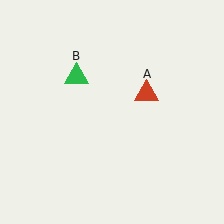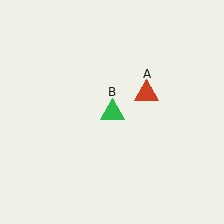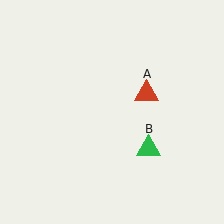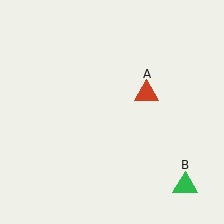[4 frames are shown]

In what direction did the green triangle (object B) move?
The green triangle (object B) moved down and to the right.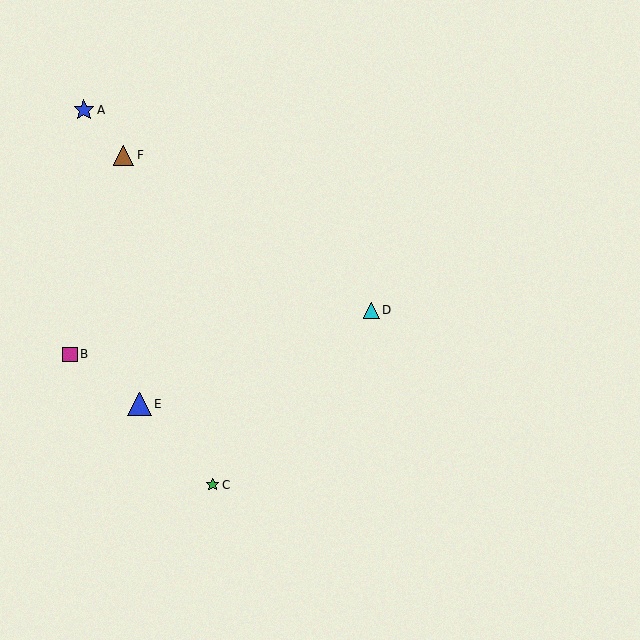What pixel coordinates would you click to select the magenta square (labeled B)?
Click at (70, 354) to select the magenta square B.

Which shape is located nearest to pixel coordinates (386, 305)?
The cyan triangle (labeled D) at (371, 310) is nearest to that location.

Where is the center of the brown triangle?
The center of the brown triangle is at (124, 155).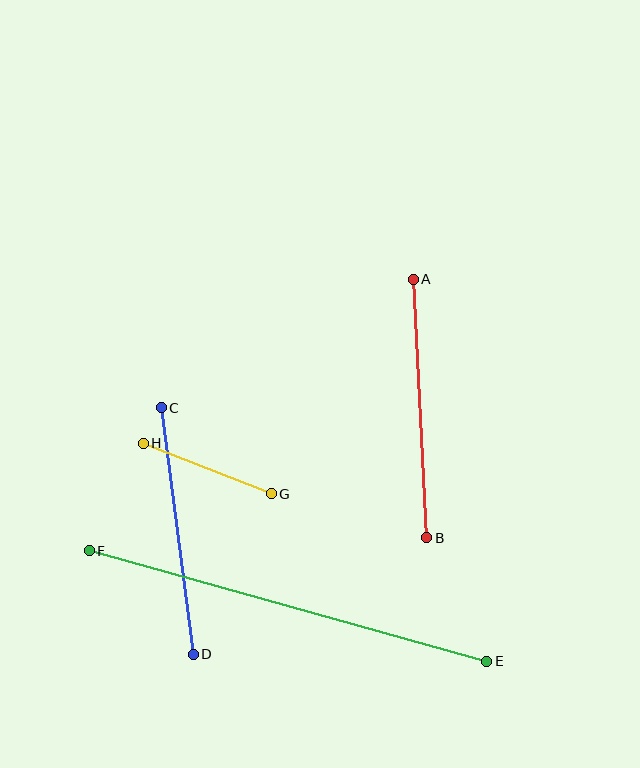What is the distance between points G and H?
The distance is approximately 138 pixels.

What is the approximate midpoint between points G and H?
The midpoint is at approximately (207, 468) pixels.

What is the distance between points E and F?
The distance is approximately 413 pixels.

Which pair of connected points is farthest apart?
Points E and F are farthest apart.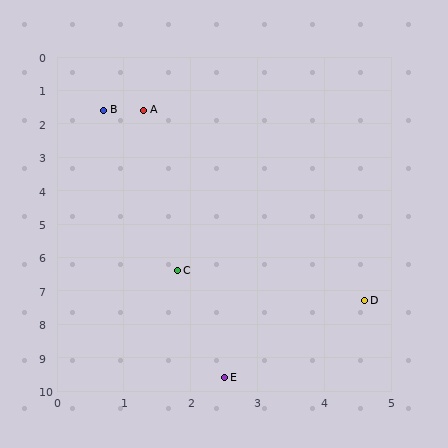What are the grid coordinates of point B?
Point B is at approximately (0.7, 1.6).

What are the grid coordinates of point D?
Point D is at approximately (4.6, 7.3).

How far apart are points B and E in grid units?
Points B and E are about 8.2 grid units apart.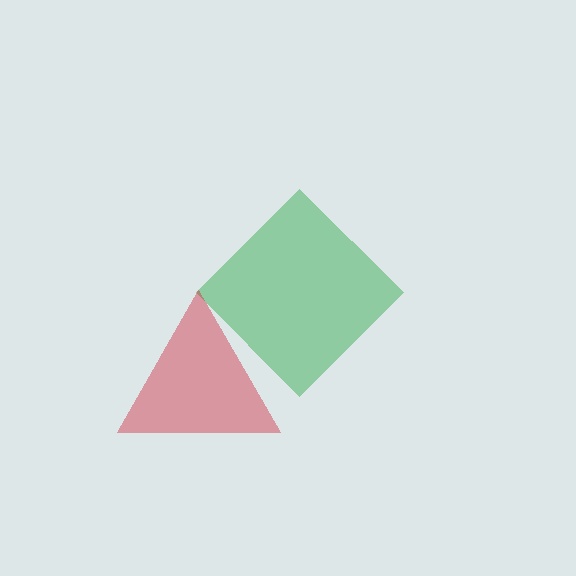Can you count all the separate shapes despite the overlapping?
Yes, there are 2 separate shapes.